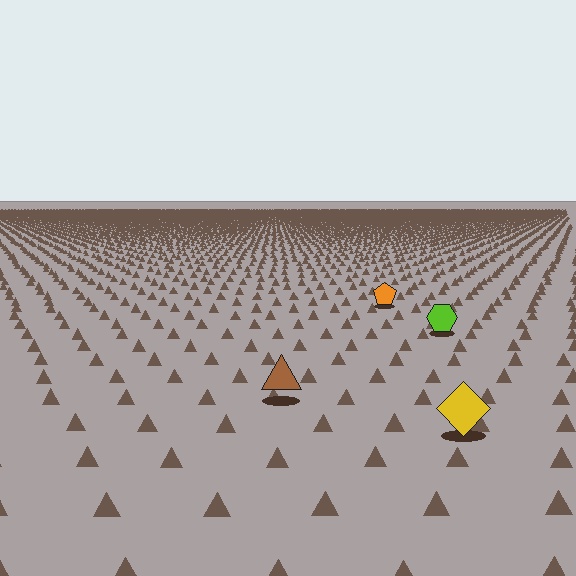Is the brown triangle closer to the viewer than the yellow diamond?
No. The yellow diamond is closer — you can tell from the texture gradient: the ground texture is coarser near it.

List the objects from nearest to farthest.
From nearest to farthest: the yellow diamond, the brown triangle, the lime hexagon, the orange pentagon.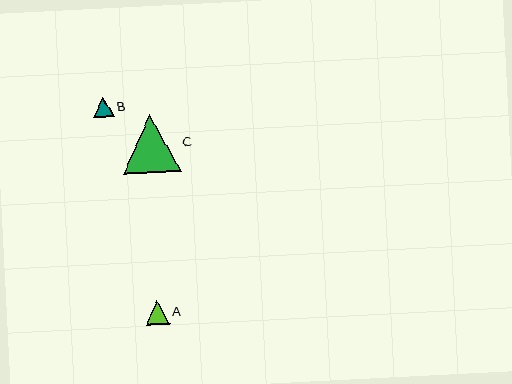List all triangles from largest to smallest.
From largest to smallest: C, A, B.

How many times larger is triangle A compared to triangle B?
Triangle A is approximately 1.2 times the size of triangle B.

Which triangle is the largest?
Triangle C is the largest with a size of approximately 58 pixels.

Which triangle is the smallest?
Triangle B is the smallest with a size of approximately 21 pixels.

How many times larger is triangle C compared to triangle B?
Triangle C is approximately 2.8 times the size of triangle B.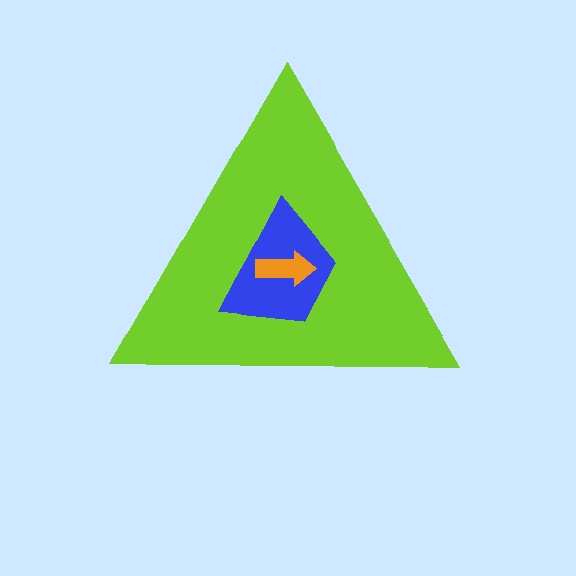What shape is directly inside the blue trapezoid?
The orange arrow.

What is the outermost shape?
The lime triangle.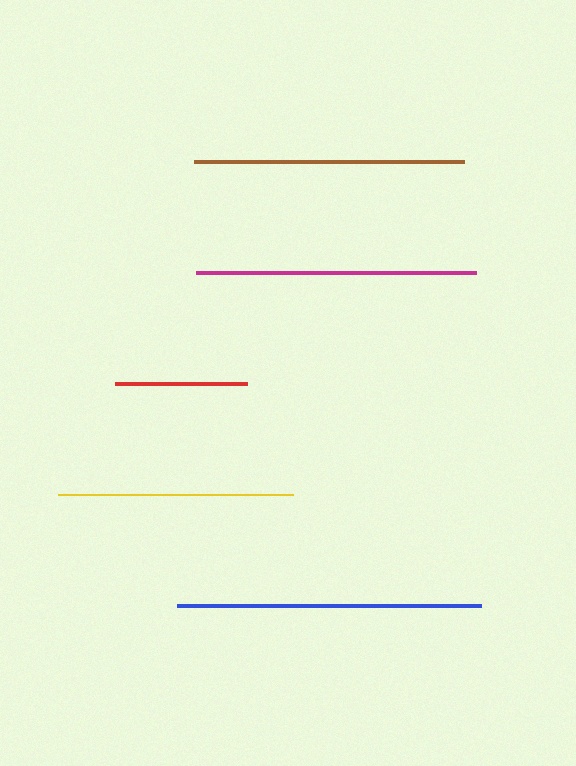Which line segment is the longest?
The blue line is the longest at approximately 304 pixels.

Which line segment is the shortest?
The red line is the shortest at approximately 131 pixels.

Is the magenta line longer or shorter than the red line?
The magenta line is longer than the red line.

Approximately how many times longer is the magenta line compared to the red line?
The magenta line is approximately 2.1 times the length of the red line.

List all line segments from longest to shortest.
From longest to shortest: blue, magenta, brown, yellow, red.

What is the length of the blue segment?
The blue segment is approximately 304 pixels long.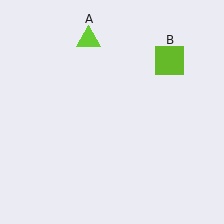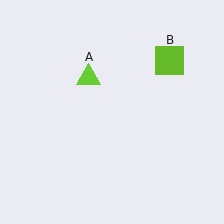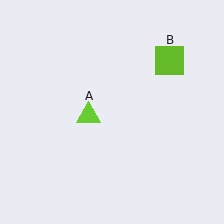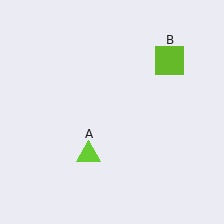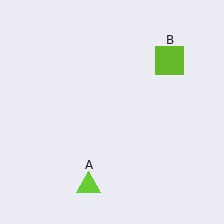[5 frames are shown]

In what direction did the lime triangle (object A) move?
The lime triangle (object A) moved down.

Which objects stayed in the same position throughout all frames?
Lime square (object B) remained stationary.